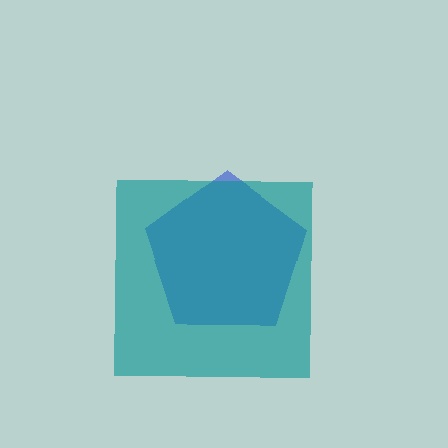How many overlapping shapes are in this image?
There are 2 overlapping shapes in the image.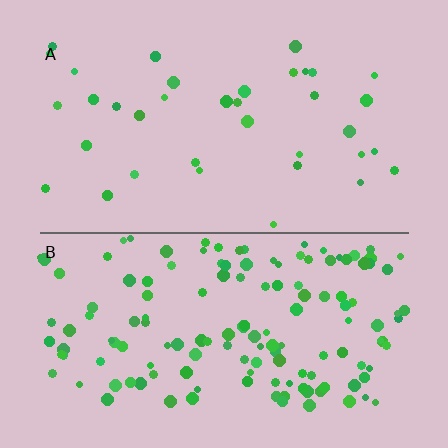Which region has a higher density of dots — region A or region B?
B (the bottom).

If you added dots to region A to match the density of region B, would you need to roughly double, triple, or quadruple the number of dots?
Approximately quadruple.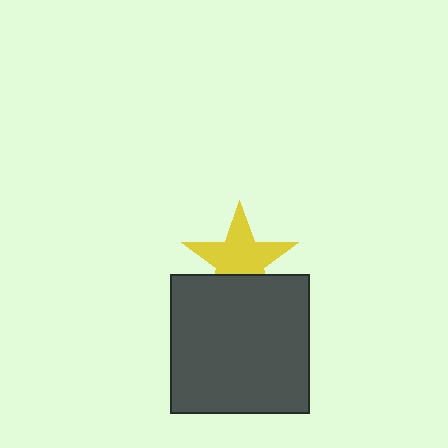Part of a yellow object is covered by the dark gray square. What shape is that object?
It is a star.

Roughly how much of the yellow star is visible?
Most of it is visible (roughly 69%).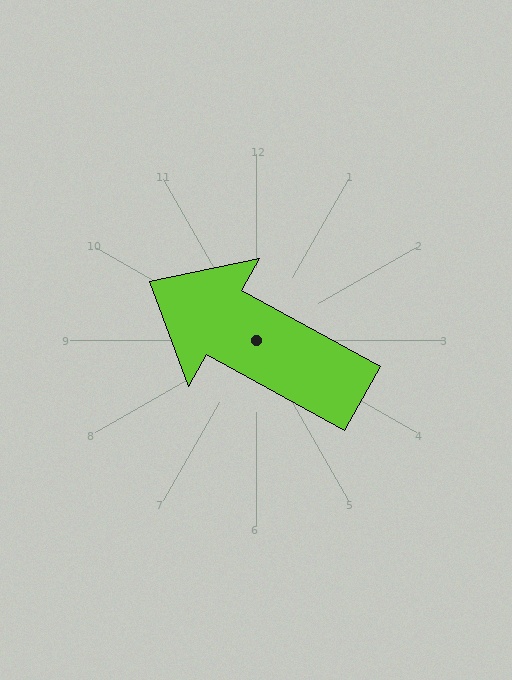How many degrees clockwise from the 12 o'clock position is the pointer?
Approximately 299 degrees.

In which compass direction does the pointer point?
Northwest.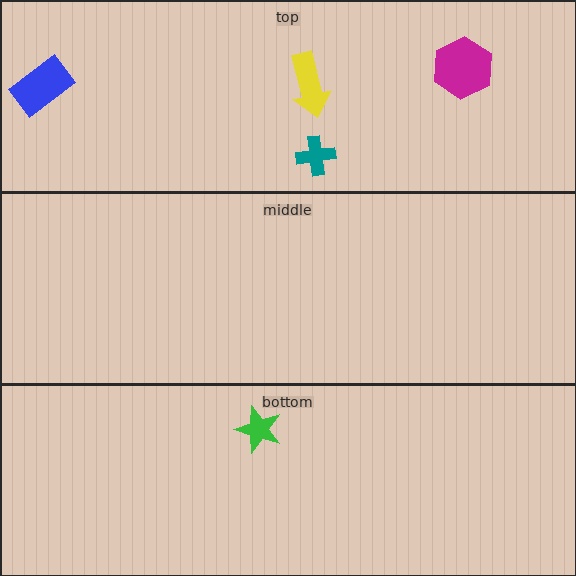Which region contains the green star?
The bottom region.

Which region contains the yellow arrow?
The top region.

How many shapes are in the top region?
4.